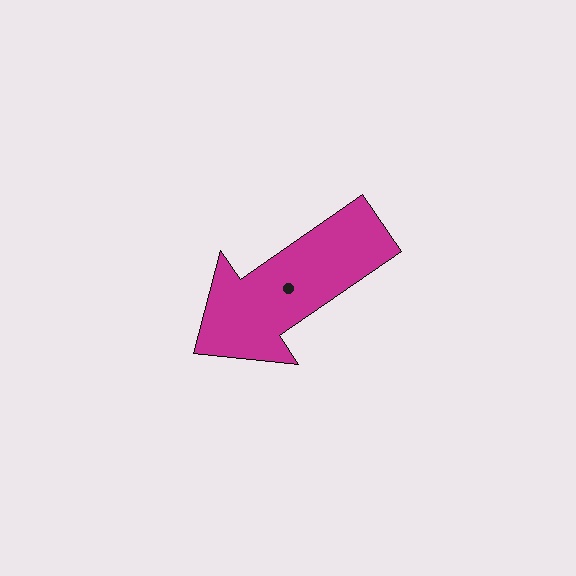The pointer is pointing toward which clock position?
Roughly 8 o'clock.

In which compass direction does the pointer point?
Southwest.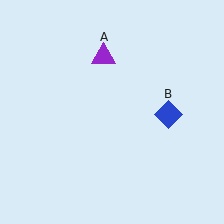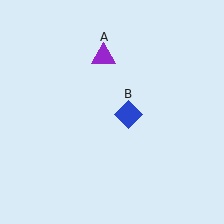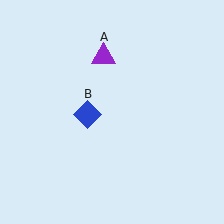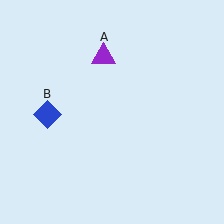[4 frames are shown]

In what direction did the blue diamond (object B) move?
The blue diamond (object B) moved left.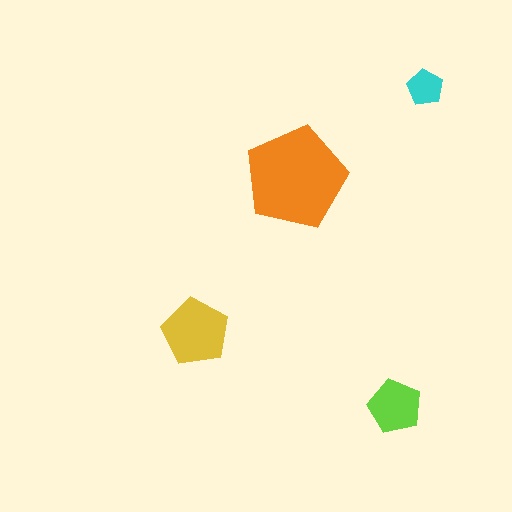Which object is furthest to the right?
The cyan pentagon is rightmost.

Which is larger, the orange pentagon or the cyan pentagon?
The orange one.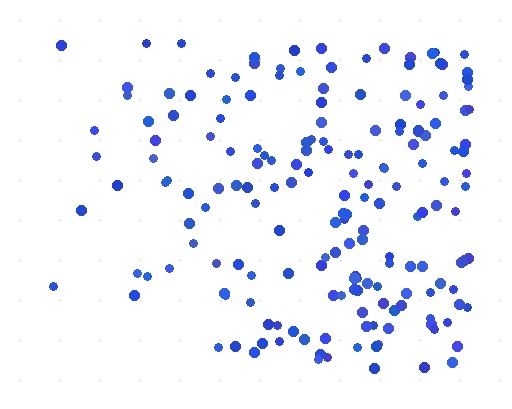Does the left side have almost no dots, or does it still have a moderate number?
Still a moderate number, just noticeably fewer than the right.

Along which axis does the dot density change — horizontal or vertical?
Horizontal.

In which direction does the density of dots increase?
From left to right, with the right side densest.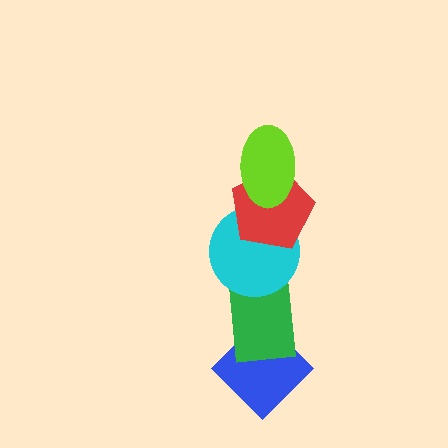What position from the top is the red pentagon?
The red pentagon is 2nd from the top.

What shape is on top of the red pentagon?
The lime ellipse is on top of the red pentagon.